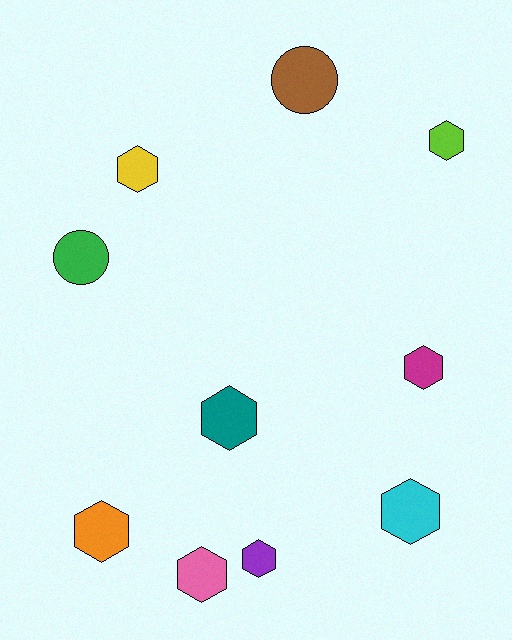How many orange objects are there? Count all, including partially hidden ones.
There is 1 orange object.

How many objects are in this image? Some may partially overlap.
There are 10 objects.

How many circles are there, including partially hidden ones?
There are 2 circles.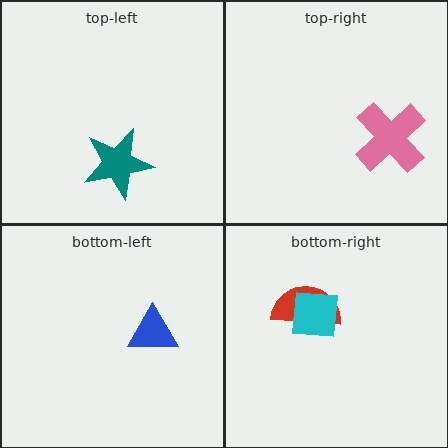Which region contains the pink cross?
The top-right region.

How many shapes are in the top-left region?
1.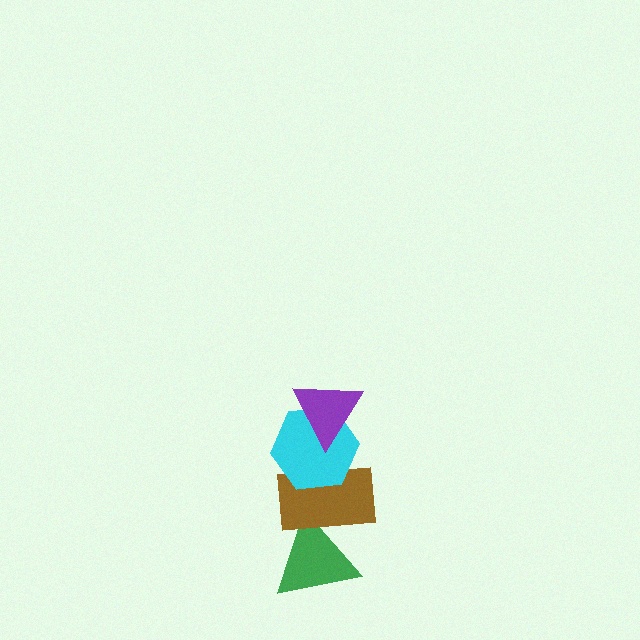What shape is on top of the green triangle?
The brown rectangle is on top of the green triangle.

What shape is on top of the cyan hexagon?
The purple triangle is on top of the cyan hexagon.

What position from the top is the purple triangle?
The purple triangle is 1st from the top.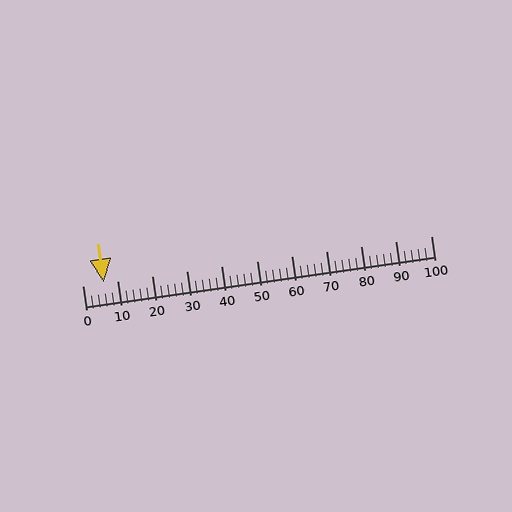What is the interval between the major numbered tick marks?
The major tick marks are spaced 10 units apart.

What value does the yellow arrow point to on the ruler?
The yellow arrow points to approximately 6.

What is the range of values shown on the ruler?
The ruler shows values from 0 to 100.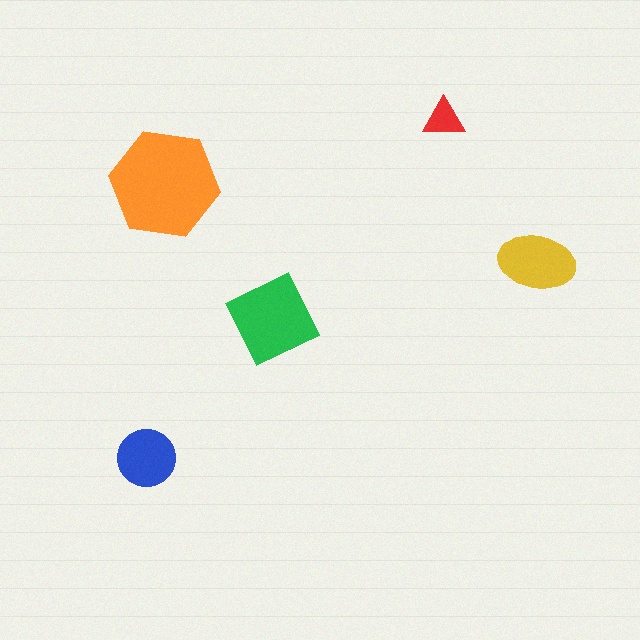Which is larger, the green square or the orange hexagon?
The orange hexagon.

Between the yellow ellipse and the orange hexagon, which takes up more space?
The orange hexagon.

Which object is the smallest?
The red triangle.